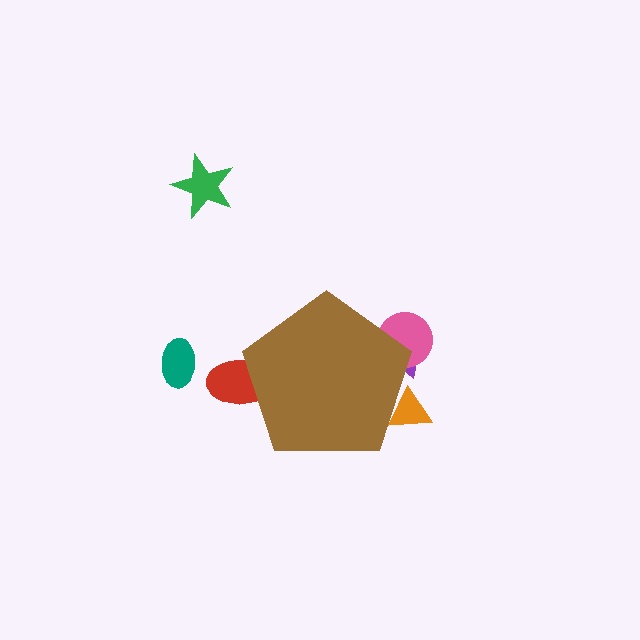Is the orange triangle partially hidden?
Yes, the orange triangle is partially hidden behind the brown pentagon.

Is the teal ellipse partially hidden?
No, the teal ellipse is fully visible.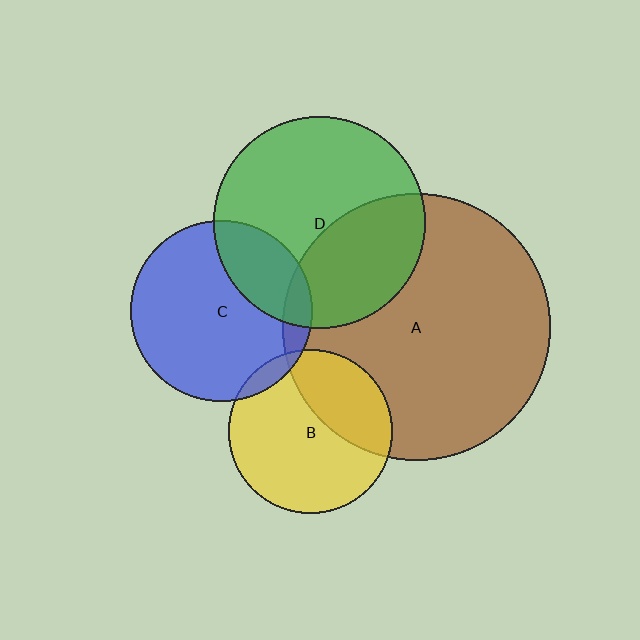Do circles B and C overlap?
Yes.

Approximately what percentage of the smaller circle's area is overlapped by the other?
Approximately 5%.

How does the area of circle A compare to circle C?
Approximately 2.2 times.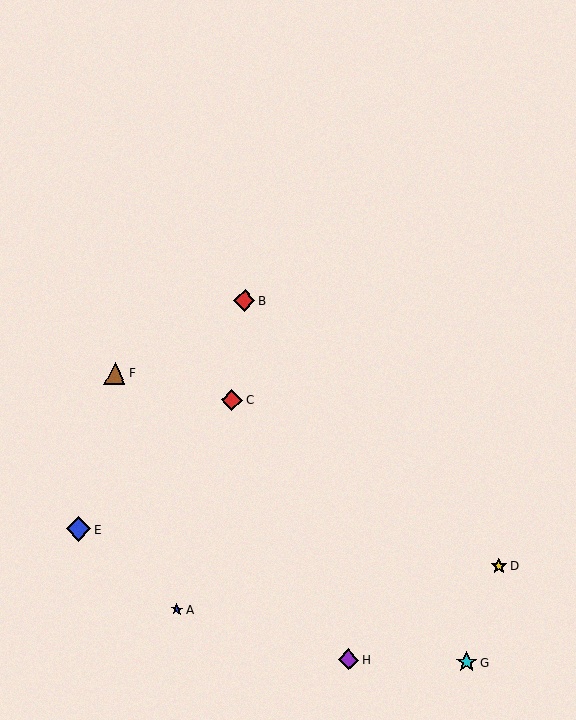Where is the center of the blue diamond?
The center of the blue diamond is at (78, 529).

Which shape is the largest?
The blue diamond (labeled E) is the largest.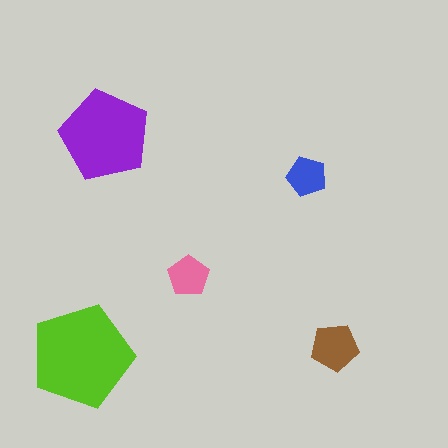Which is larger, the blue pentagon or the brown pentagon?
The brown one.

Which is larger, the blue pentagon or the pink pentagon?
The pink one.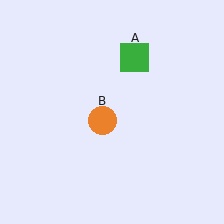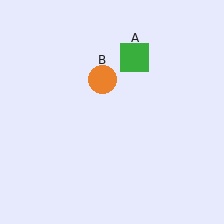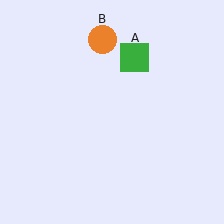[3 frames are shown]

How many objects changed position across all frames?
1 object changed position: orange circle (object B).